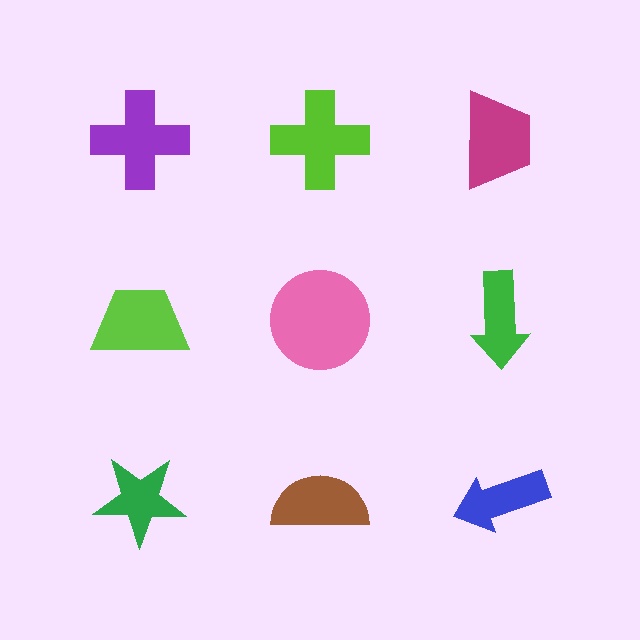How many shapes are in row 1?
3 shapes.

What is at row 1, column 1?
A purple cross.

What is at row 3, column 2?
A brown semicircle.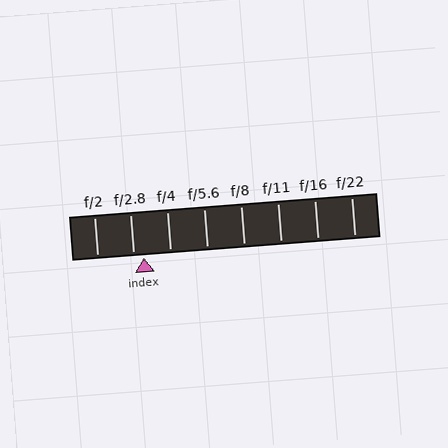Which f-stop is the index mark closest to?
The index mark is closest to f/2.8.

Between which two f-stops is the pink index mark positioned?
The index mark is between f/2.8 and f/4.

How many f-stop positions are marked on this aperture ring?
There are 8 f-stop positions marked.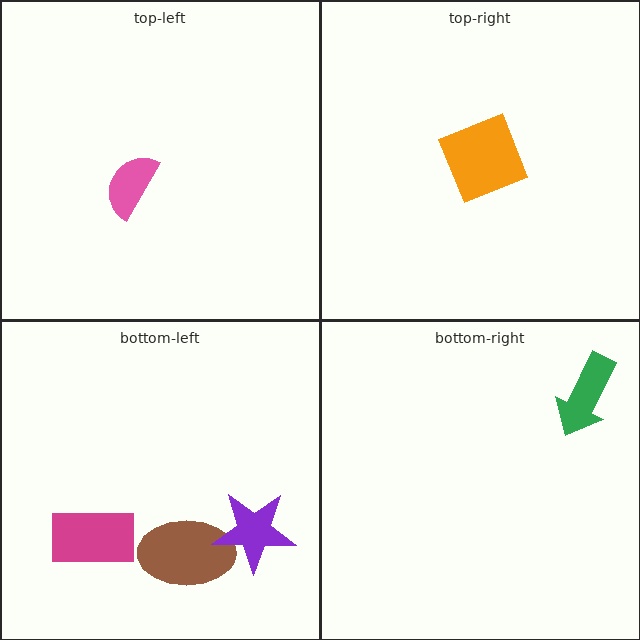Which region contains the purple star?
The bottom-left region.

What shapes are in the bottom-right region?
The green arrow.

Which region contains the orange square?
The top-right region.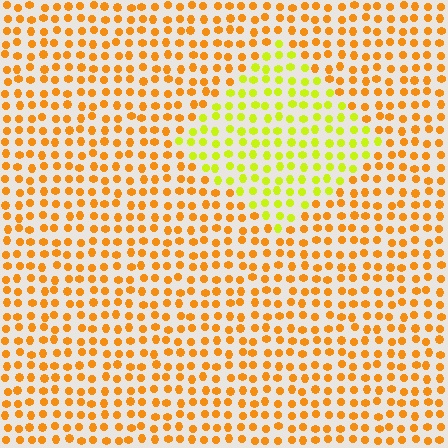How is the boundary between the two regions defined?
The boundary is defined purely by a slight shift in hue (about 40 degrees). Spacing, size, and orientation are identical on both sides.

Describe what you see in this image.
The image is filled with small orange elements in a uniform arrangement. A diamond-shaped region is visible where the elements are tinted to a slightly different hue, forming a subtle color boundary.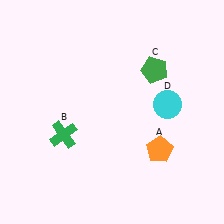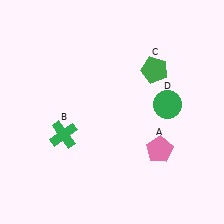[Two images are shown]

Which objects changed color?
A changed from orange to pink. D changed from cyan to green.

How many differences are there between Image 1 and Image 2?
There are 2 differences between the two images.